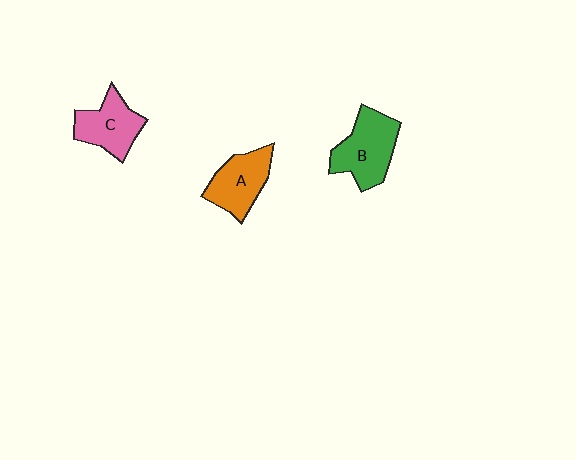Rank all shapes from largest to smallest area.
From largest to smallest: B (green), A (orange), C (pink).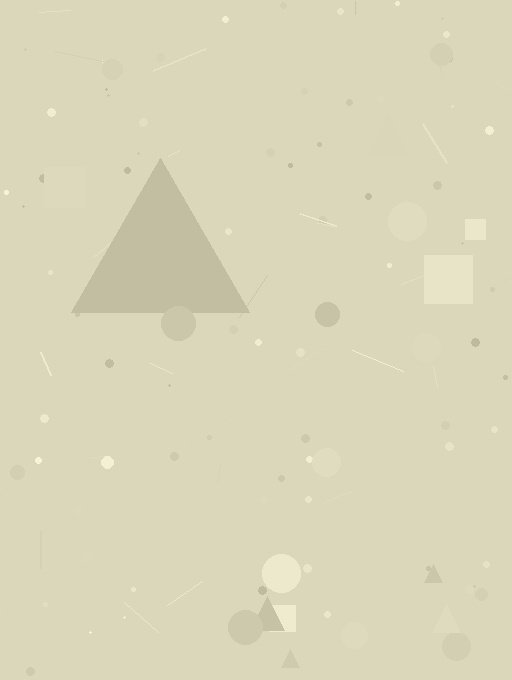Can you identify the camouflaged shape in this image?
The camouflaged shape is a triangle.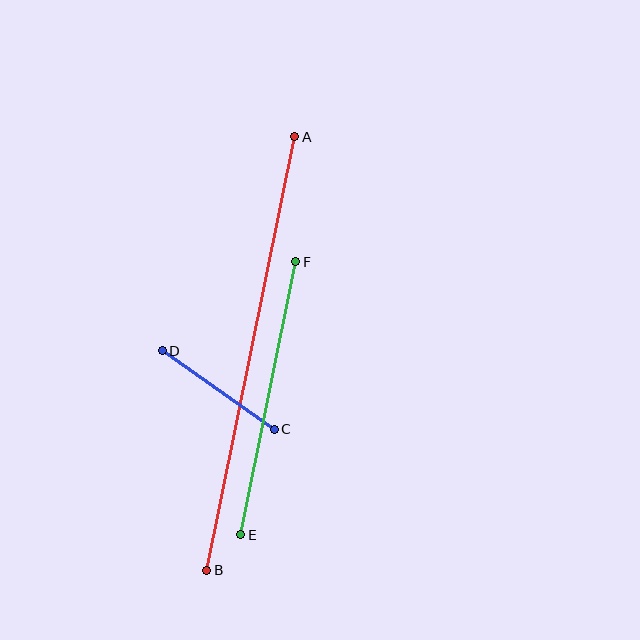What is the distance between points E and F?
The distance is approximately 279 pixels.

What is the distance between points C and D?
The distance is approximately 137 pixels.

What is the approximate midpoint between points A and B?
The midpoint is at approximately (251, 353) pixels.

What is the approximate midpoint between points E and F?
The midpoint is at approximately (268, 398) pixels.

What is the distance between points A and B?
The distance is approximately 442 pixels.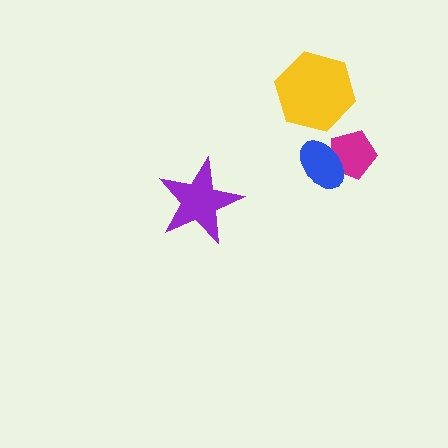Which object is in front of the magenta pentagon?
The blue ellipse is in front of the magenta pentagon.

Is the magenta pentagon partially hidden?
Yes, it is partially covered by another shape.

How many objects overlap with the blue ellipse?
1 object overlaps with the blue ellipse.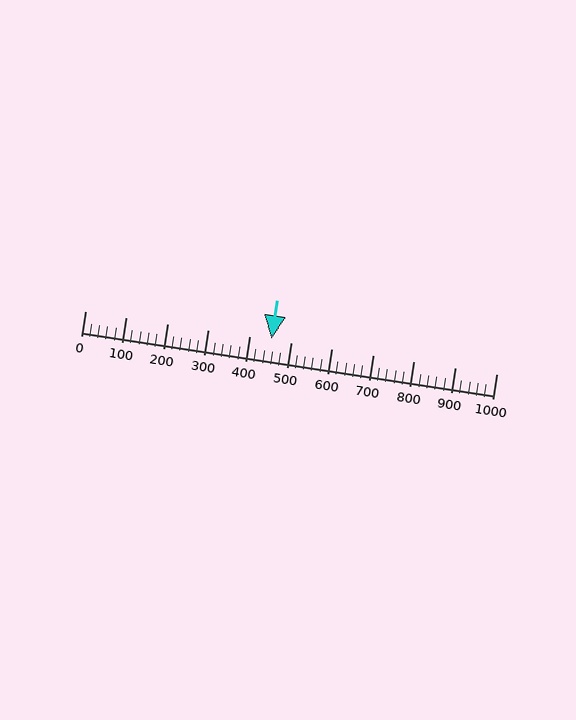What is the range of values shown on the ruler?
The ruler shows values from 0 to 1000.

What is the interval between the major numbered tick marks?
The major tick marks are spaced 100 units apart.